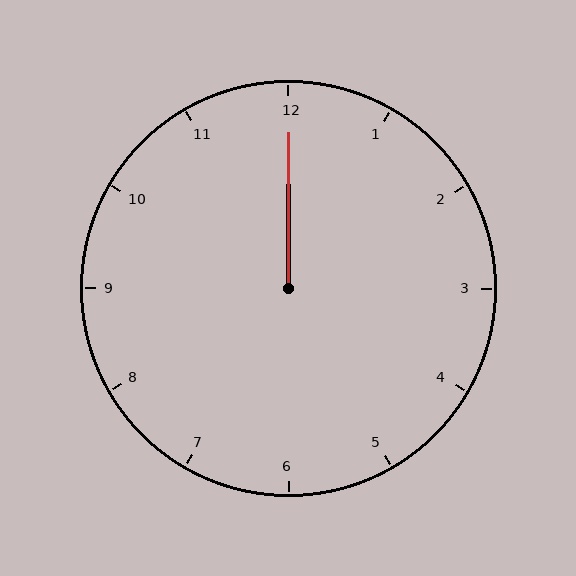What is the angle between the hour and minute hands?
Approximately 0 degrees.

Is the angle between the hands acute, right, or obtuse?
It is acute.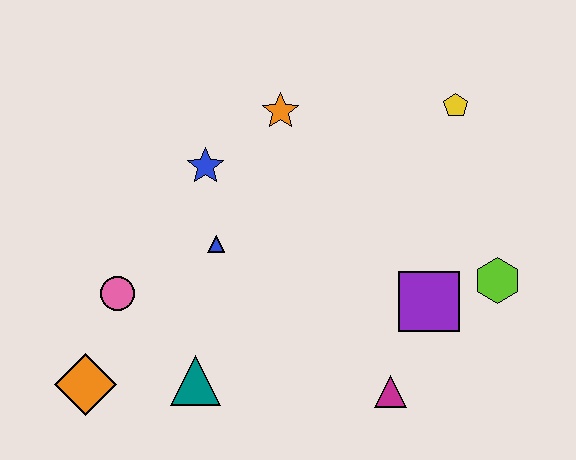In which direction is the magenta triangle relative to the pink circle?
The magenta triangle is to the right of the pink circle.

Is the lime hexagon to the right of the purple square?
Yes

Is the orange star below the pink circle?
No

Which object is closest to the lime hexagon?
The purple square is closest to the lime hexagon.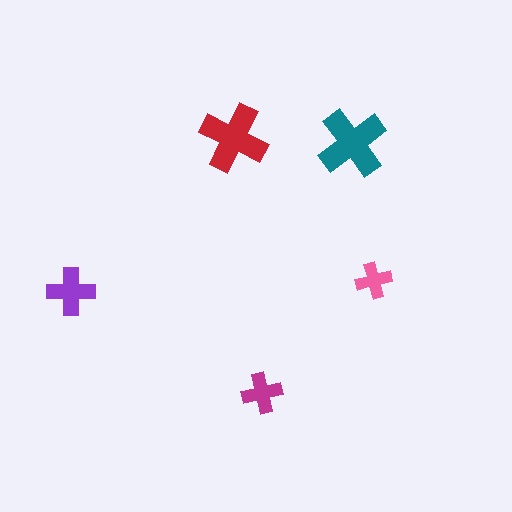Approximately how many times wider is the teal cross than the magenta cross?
About 1.5 times wider.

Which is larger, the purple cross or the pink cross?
The purple one.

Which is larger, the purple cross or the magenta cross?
The purple one.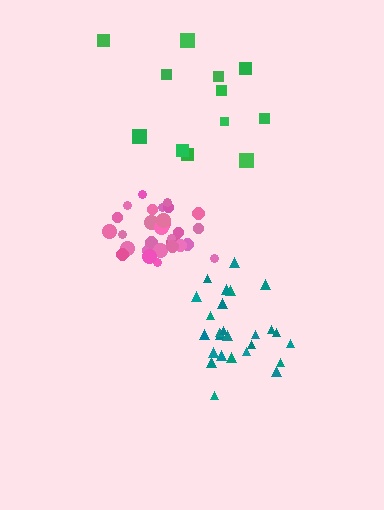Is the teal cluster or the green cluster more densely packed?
Teal.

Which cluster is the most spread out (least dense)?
Green.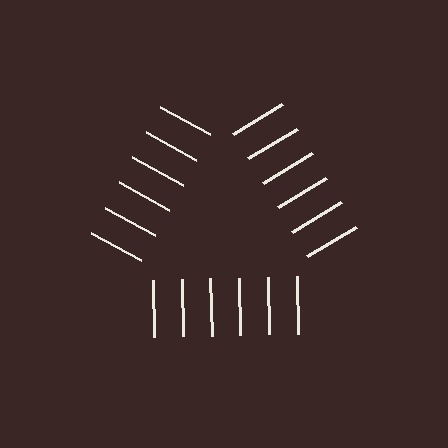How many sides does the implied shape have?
3 sides — the line-ends trace a triangle.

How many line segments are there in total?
18 — 6 along each of the 3 edges.